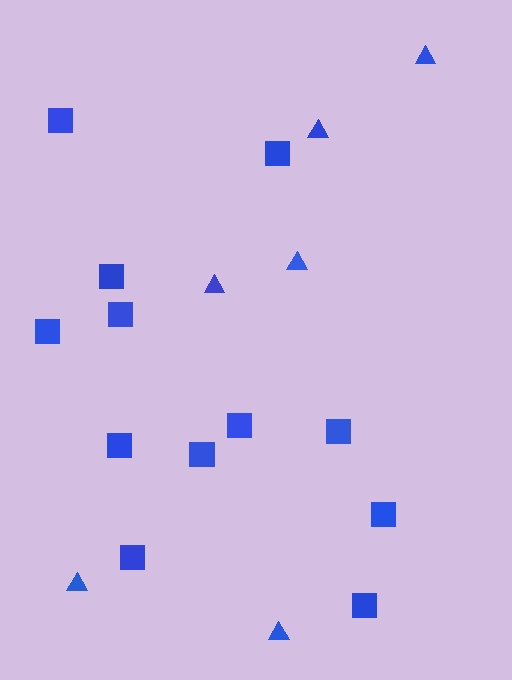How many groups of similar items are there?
There are 2 groups: one group of triangles (6) and one group of squares (12).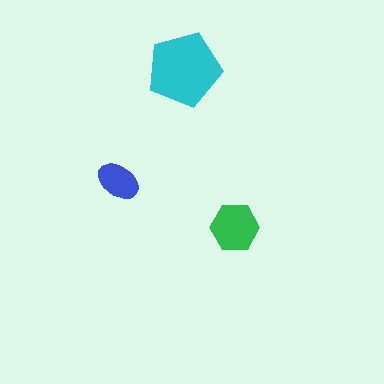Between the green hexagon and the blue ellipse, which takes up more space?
The green hexagon.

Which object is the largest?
The cyan pentagon.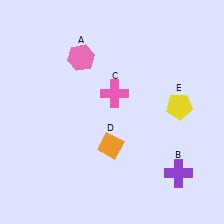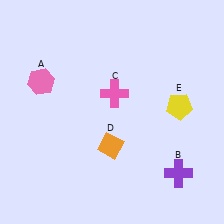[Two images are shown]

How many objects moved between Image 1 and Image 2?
1 object moved between the two images.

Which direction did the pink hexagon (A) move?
The pink hexagon (A) moved left.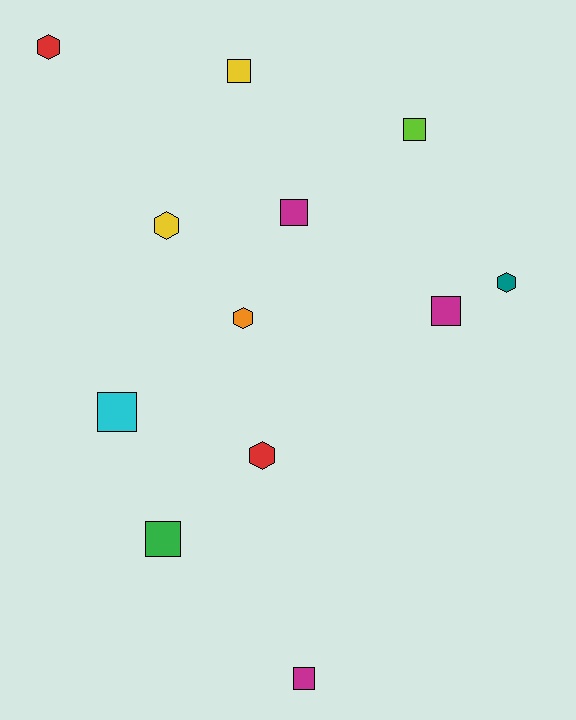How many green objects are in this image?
There is 1 green object.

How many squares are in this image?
There are 7 squares.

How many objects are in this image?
There are 12 objects.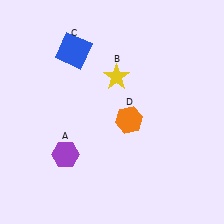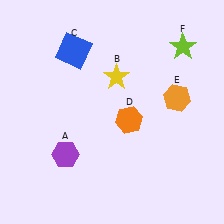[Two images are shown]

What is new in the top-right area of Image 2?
A lime star (F) was added in the top-right area of Image 2.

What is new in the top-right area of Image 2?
An orange hexagon (E) was added in the top-right area of Image 2.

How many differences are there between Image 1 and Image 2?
There are 2 differences between the two images.